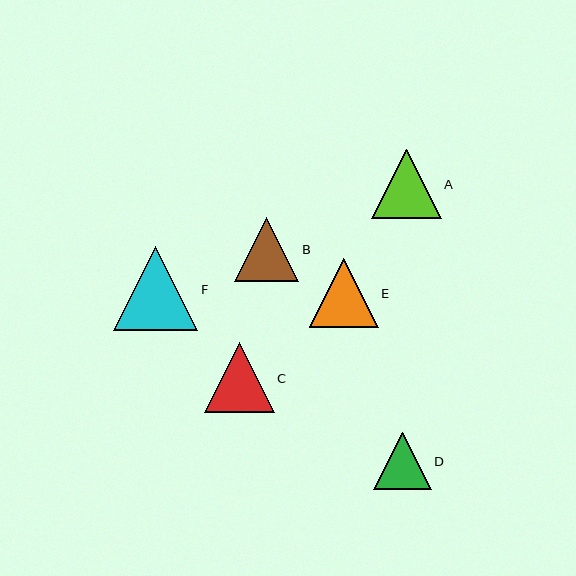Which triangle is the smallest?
Triangle D is the smallest with a size of approximately 57 pixels.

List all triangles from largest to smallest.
From largest to smallest: F, C, A, E, B, D.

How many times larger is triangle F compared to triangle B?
Triangle F is approximately 1.3 times the size of triangle B.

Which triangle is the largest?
Triangle F is the largest with a size of approximately 84 pixels.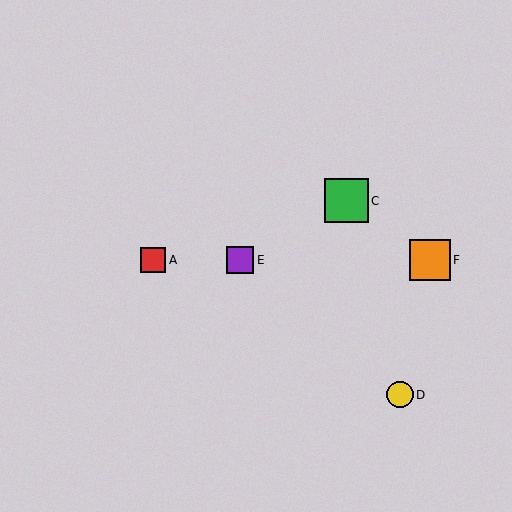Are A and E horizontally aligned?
Yes, both are at y≈260.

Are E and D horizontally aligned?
No, E is at y≈260 and D is at y≈395.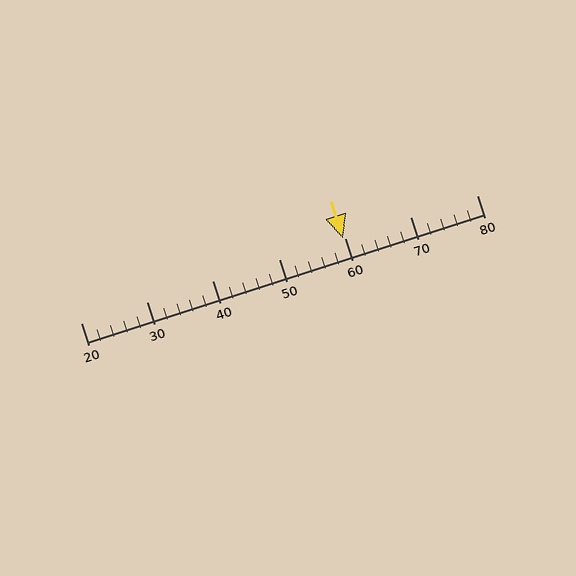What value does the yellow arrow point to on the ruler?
The yellow arrow points to approximately 60.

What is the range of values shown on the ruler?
The ruler shows values from 20 to 80.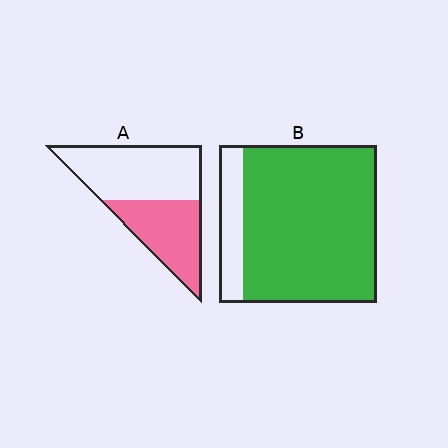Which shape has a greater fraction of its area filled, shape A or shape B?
Shape B.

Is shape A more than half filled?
No.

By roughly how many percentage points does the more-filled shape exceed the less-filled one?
By roughly 40 percentage points (B over A).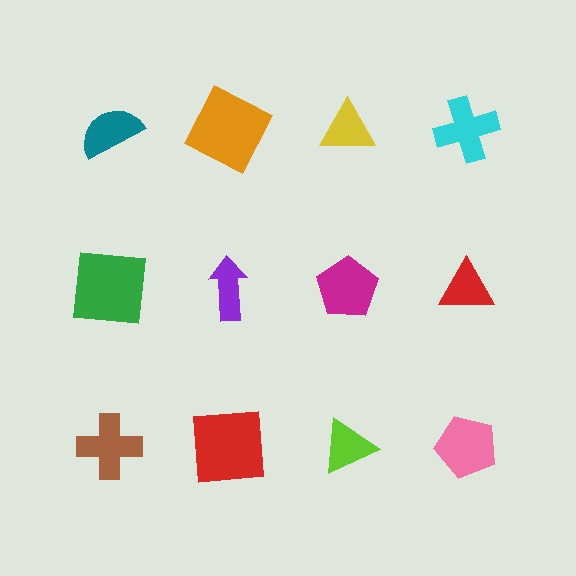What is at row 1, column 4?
A cyan cross.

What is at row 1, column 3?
A yellow triangle.